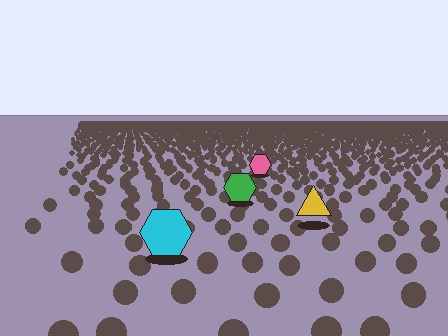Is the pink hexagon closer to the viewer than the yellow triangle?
No. The yellow triangle is closer — you can tell from the texture gradient: the ground texture is coarser near it.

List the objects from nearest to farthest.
From nearest to farthest: the cyan hexagon, the yellow triangle, the green hexagon, the pink hexagon.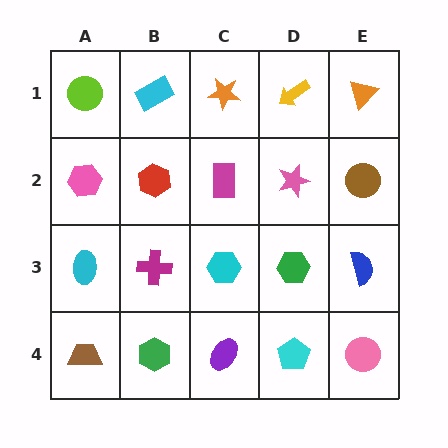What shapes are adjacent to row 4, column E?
A blue semicircle (row 3, column E), a cyan pentagon (row 4, column D).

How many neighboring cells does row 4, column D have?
3.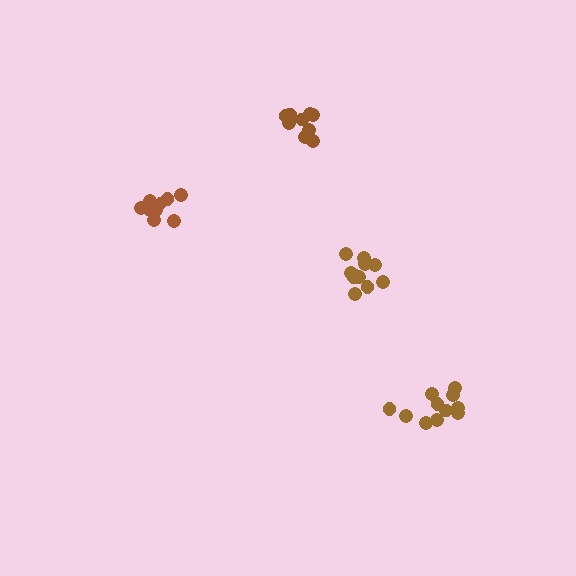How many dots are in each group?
Group 1: 10 dots, Group 2: 12 dots, Group 3: 10 dots, Group 4: 11 dots (43 total).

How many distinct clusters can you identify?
There are 4 distinct clusters.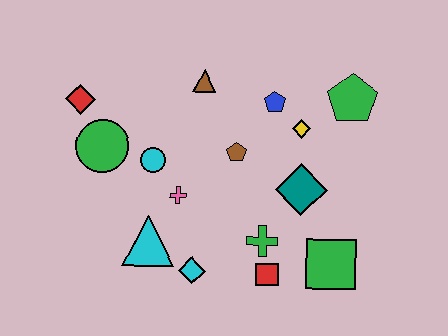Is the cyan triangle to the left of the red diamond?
No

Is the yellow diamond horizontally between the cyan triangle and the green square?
Yes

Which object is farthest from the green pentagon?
The red diamond is farthest from the green pentagon.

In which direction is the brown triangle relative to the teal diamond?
The brown triangle is above the teal diamond.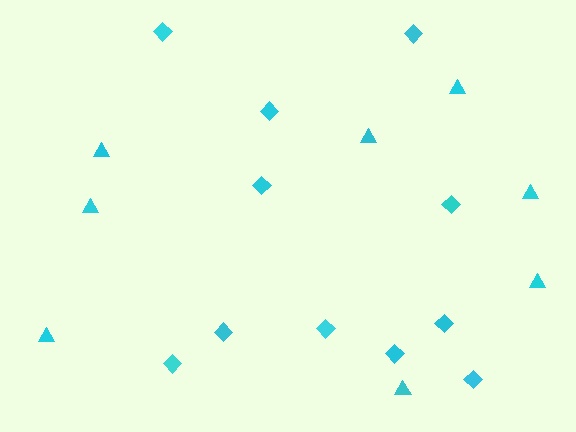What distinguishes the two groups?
There are 2 groups: one group of triangles (8) and one group of diamonds (11).